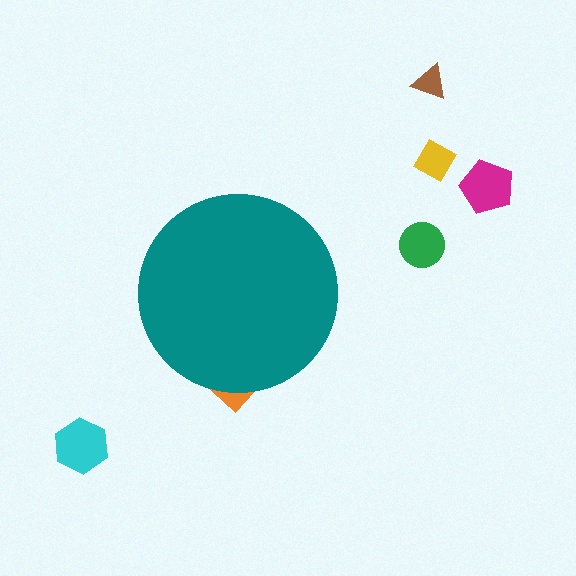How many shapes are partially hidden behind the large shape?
1 shape is partially hidden.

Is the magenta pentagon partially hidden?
No, the magenta pentagon is fully visible.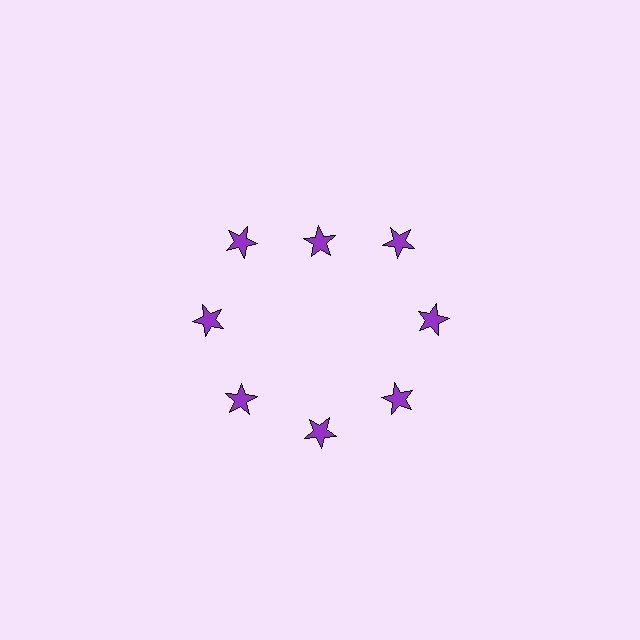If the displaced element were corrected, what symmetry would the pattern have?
It would have 8-fold rotational symmetry — the pattern would map onto itself every 45 degrees.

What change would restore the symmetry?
The symmetry would be restored by moving it outward, back onto the ring so that all 8 stars sit at equal angles and equal distance from the center.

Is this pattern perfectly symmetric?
No. The 8 purple stars are arranged in a ring, but one element near the 12 o'clock position is pulled inward toward the center, breaking the 8-fold rotational symmetry.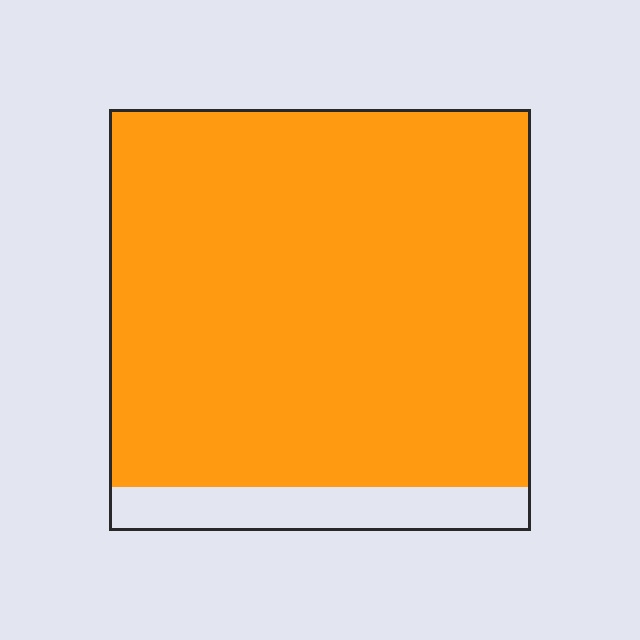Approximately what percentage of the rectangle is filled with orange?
Approximately 90%.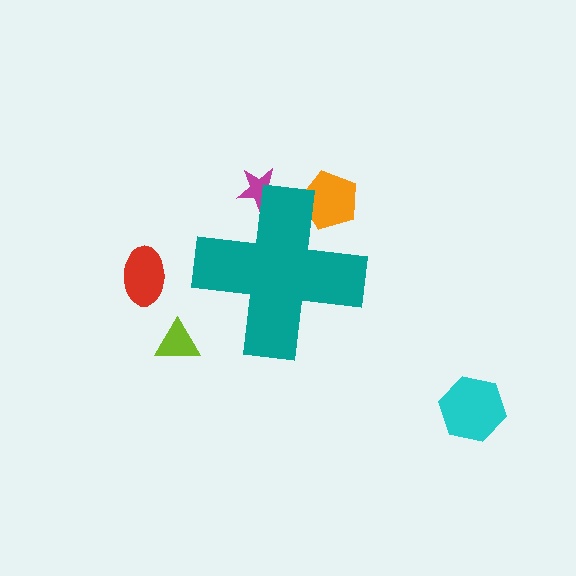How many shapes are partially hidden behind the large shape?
2 shapes are partially hidden.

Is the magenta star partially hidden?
Yes, the magenta star is partially hidden behind the teal cross.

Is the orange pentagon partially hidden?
Yes, the orange pentagon is partially hidden behind the teal cross.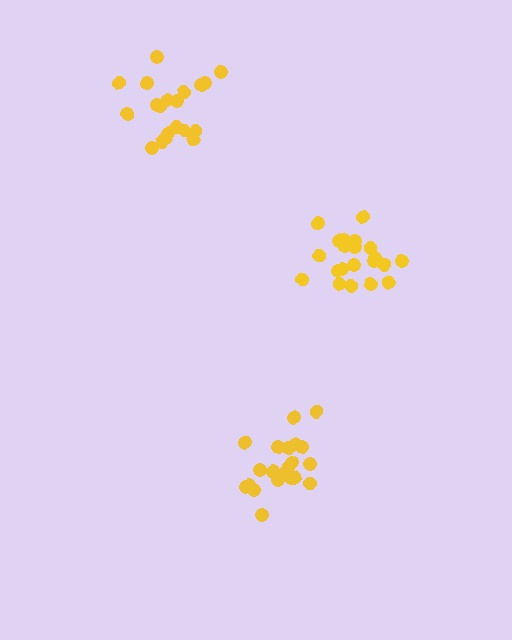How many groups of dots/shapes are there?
There are 3 groups.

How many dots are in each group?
Group 1: 21 dots, Group 2: 20 dots, Group 3: 21 dots (62 total).